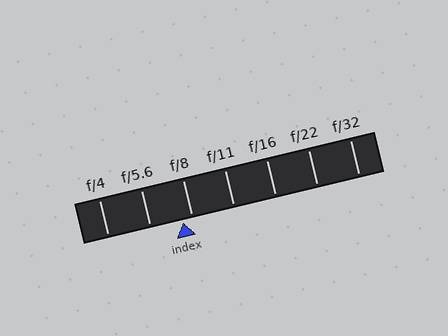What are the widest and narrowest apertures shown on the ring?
The widest aperture shown is f/4 and the narrowest is f/32.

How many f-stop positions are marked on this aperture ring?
There are 7 f-stop positions marked.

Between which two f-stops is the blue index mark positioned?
The index mark is between f/5.6 and f/8.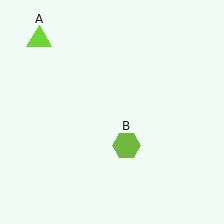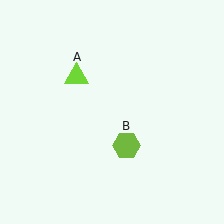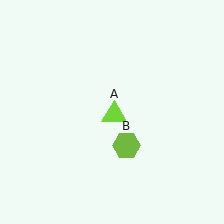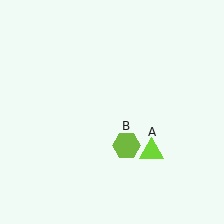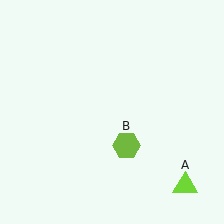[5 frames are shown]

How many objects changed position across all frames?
1 object changed position: lime triangle (object A).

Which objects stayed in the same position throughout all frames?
Lime hexagon (object B) remained stationary.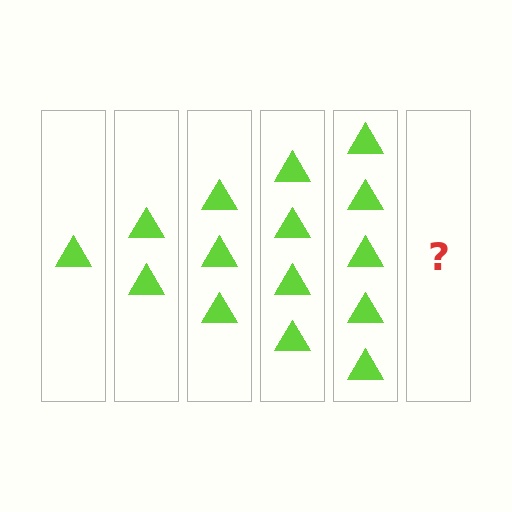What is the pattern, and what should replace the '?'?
The pattern is that each step adds one more triangle. The '?' should be 6 triangles.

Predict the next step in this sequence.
The next step is 6 triangles.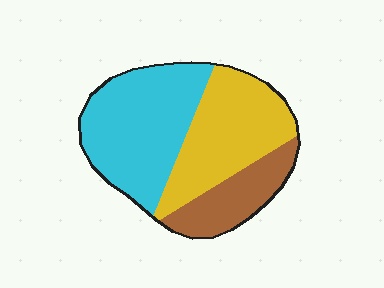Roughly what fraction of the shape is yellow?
Yellow takes up about three eighths (3/8) of the shape.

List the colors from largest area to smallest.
From largest to smallest: cyan, yellow, brown.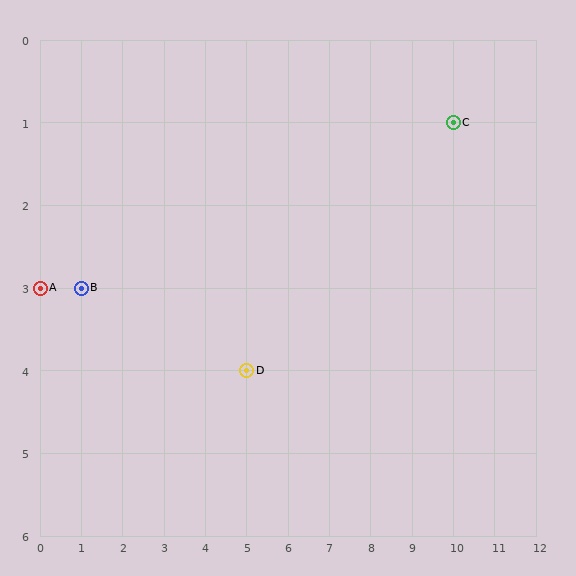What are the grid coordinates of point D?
Point D is at grid coordinates (5, 4).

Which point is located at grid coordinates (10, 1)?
Point C is at (10, 1).